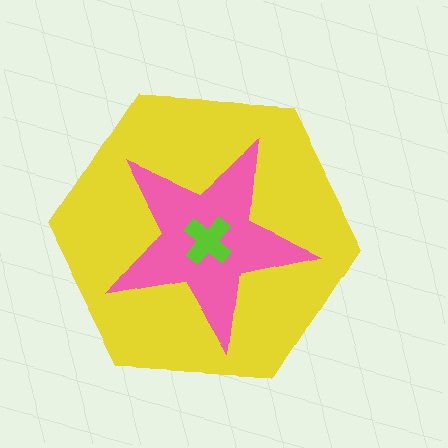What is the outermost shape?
The yellow hexagon.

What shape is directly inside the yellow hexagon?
The pink star.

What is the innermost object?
The lime cross.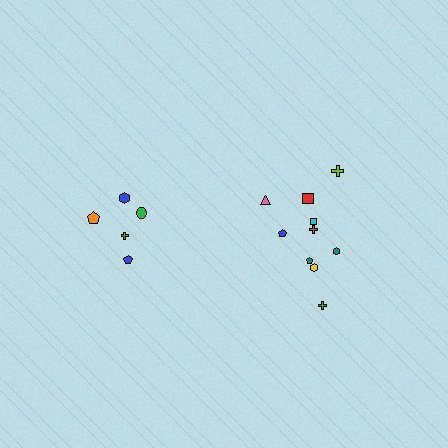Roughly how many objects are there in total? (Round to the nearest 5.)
Roughly 15 objects in total.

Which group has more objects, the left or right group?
The right group.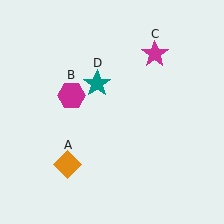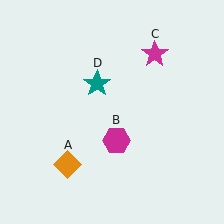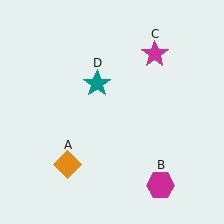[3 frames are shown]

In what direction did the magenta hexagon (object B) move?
The magenta hexagon (object B) moved down and to the right.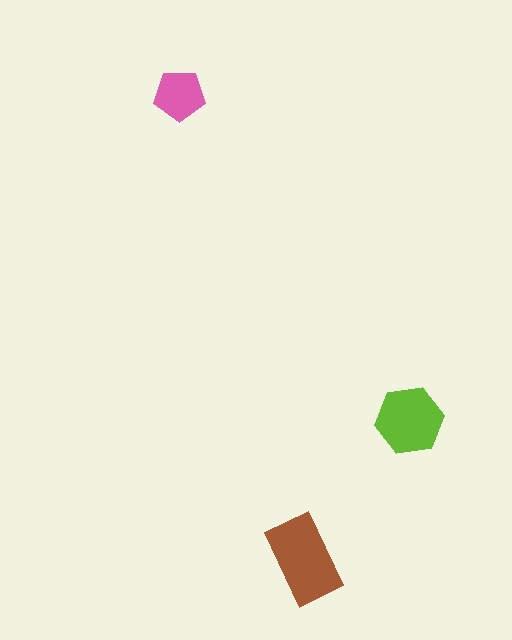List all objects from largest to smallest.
The brown rectangle, the lime hexagon, the pink pentagon.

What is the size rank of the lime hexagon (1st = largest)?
2nd.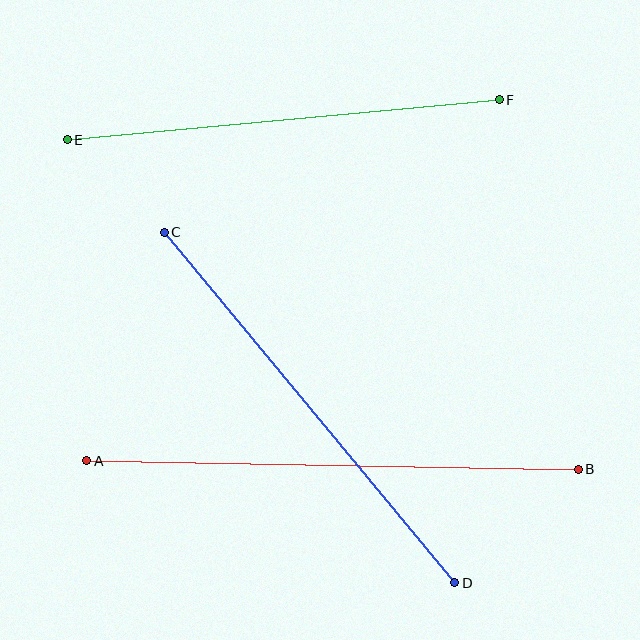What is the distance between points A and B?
The distance is approximately 492 pixels.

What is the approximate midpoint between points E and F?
The midpoint is at approximately (283, 120) pixels.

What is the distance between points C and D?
The distance is approximately 455 pixels.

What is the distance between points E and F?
The distance is approximately 434 pixels.